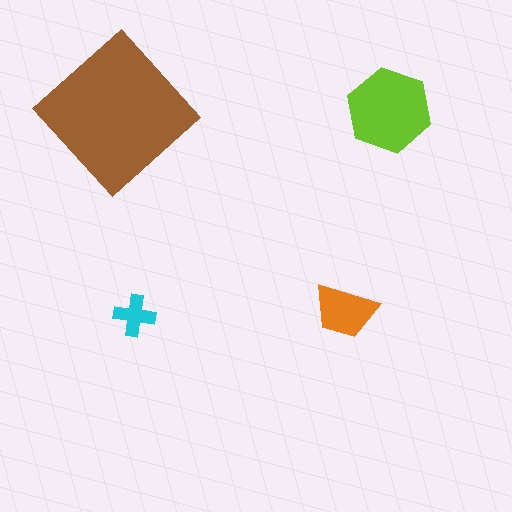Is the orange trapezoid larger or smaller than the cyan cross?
Larger.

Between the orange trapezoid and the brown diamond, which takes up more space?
The brown diamond.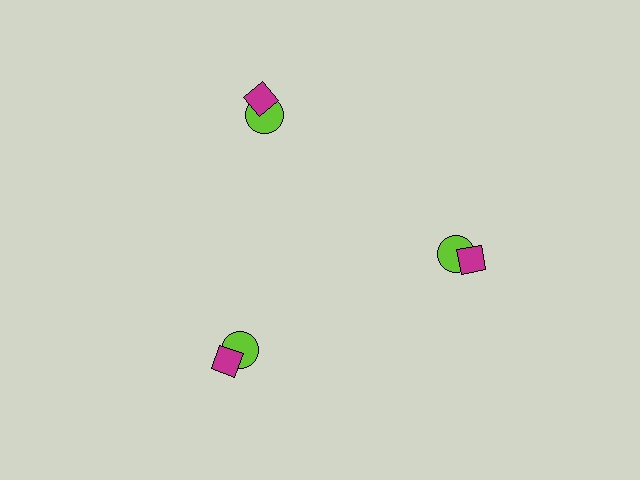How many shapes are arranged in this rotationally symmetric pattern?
There are 6 shapes, arranged in 3 groups of 2.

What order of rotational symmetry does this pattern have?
This pattern has 3-fold rotational symmetry.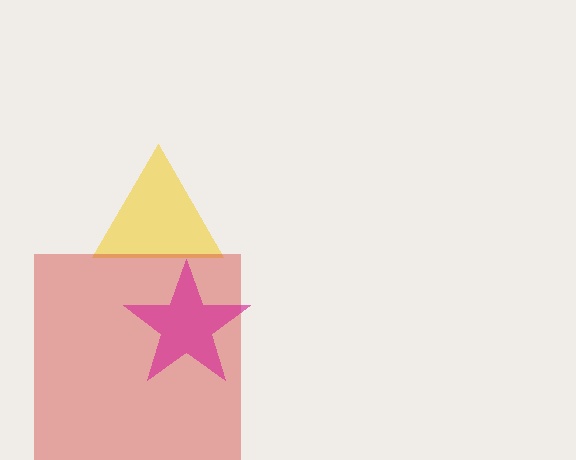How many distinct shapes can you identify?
There are 3 distinct shapes: a yellow triangle, a red square, a magenta star.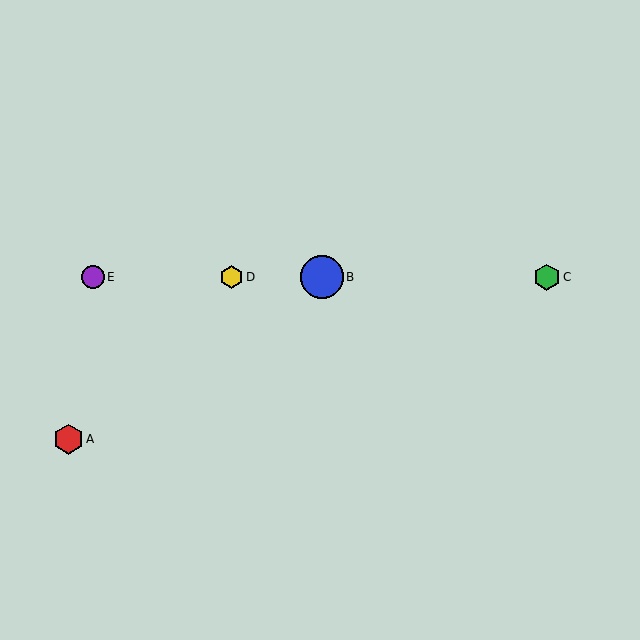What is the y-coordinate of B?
Object B is at y≈277.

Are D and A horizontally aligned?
No, D is at y≈277 and A is at y≈439.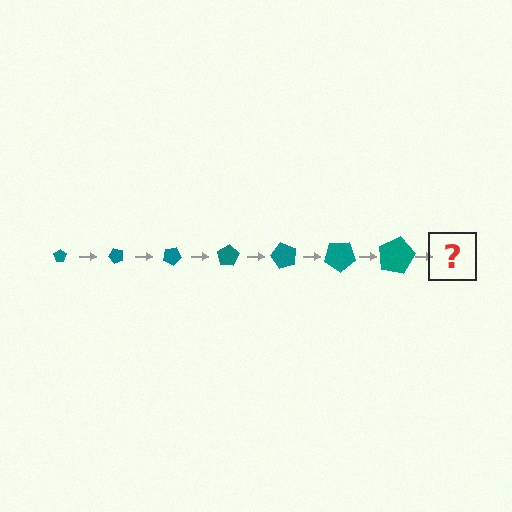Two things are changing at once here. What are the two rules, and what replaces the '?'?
The two rules are that the pentagon grows larger each step and it rotates 50 degrees each step. The '?' should be a pentagon, larger than the previous one and rotated 350 degrees from the start.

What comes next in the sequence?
The next element should be a pentagon, larger than the previous one and rotated 350 degrees from the start.